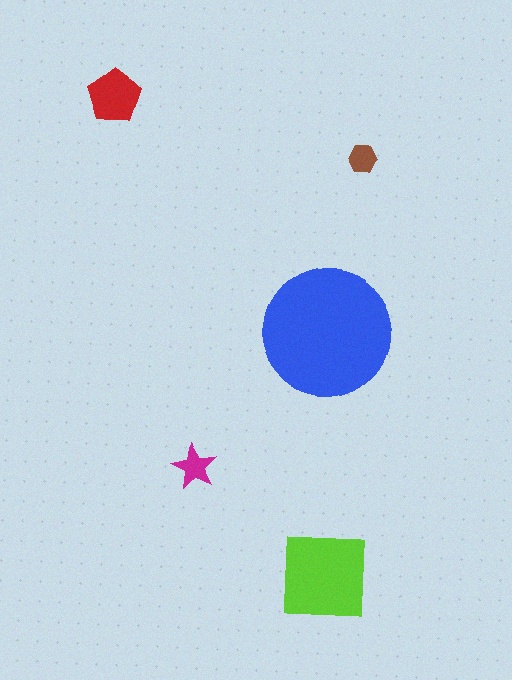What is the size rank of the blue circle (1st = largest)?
1st.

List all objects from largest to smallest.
The blue circle, the lime square, the red pentagon, the magenta star, the brown hexagon.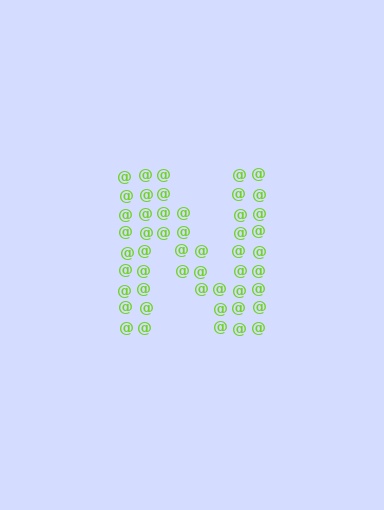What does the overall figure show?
The overall figure shows the letter N.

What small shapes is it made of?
It is made of small at signs.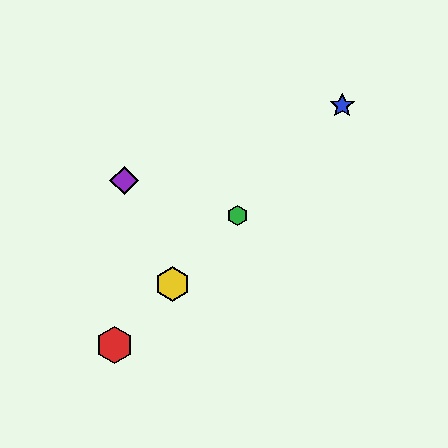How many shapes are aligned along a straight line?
4 shapes (the red hexagon, the blue star, the green hexagon, the yellow hexagon) are aligned along a straight line.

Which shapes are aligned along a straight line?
The red hexagon, the blue star, the green hexagon, the yellow hexagon are aligned along a straight line.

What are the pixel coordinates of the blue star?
The blue star is at (342, 106).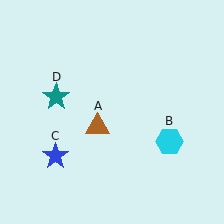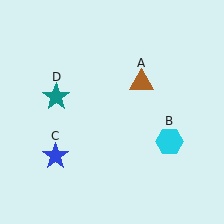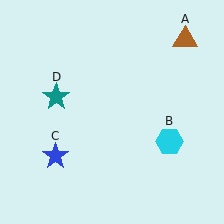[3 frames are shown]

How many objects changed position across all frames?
1 object changed position: brown triangle (object A).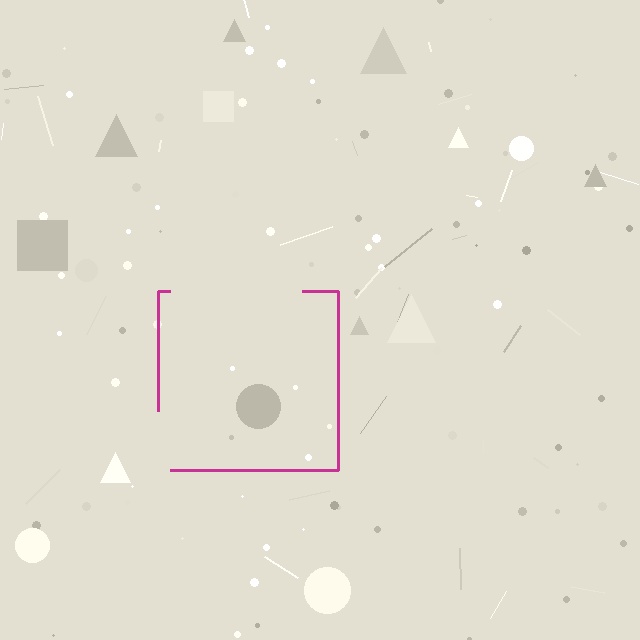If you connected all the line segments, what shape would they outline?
They would outline a square.